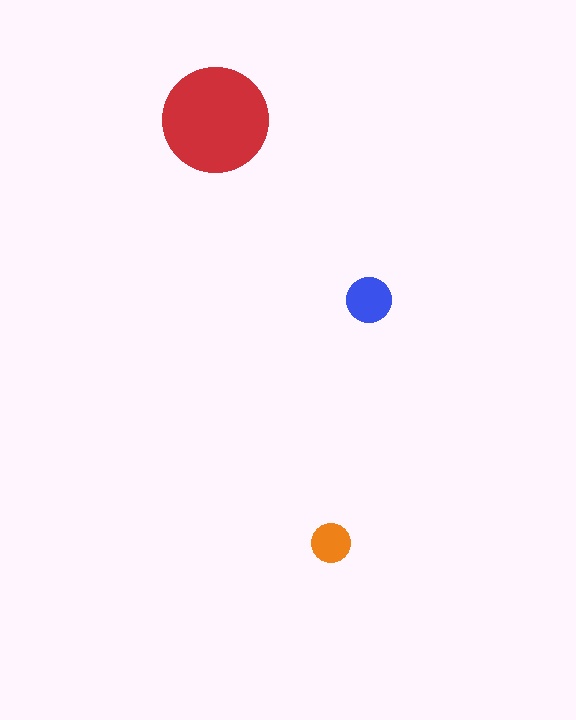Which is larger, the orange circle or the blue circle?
The blue one.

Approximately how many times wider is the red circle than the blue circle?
About 2.5 times wider.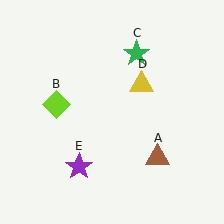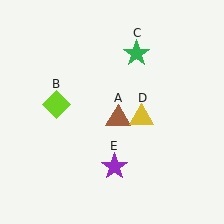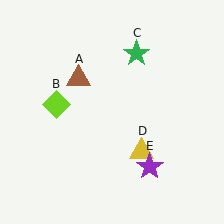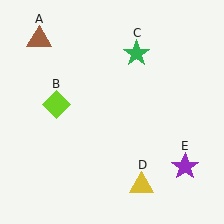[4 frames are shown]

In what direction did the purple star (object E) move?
The purple star (object E) moved right.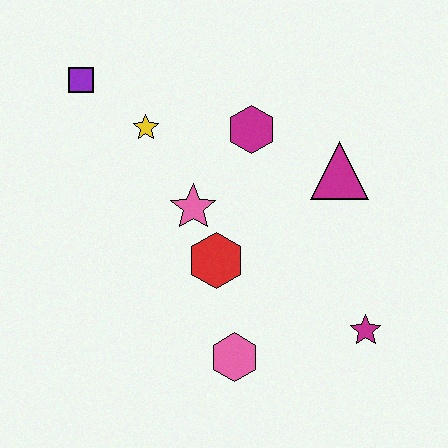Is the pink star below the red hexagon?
No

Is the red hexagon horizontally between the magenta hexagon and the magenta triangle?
No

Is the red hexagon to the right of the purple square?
Yes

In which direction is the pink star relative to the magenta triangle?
The pink star is to the left of the magenta triangle.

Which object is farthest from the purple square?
The magenta star is farthest from the purple square.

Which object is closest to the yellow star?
The purple square is closest to the yellow star.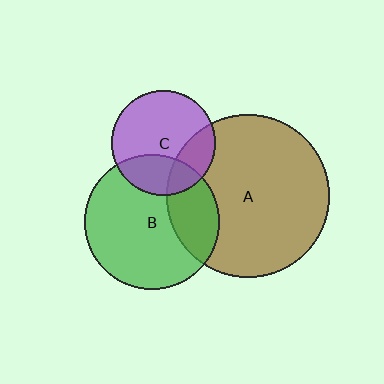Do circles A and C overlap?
Yes.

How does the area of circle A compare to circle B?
Approximately 1.5 times.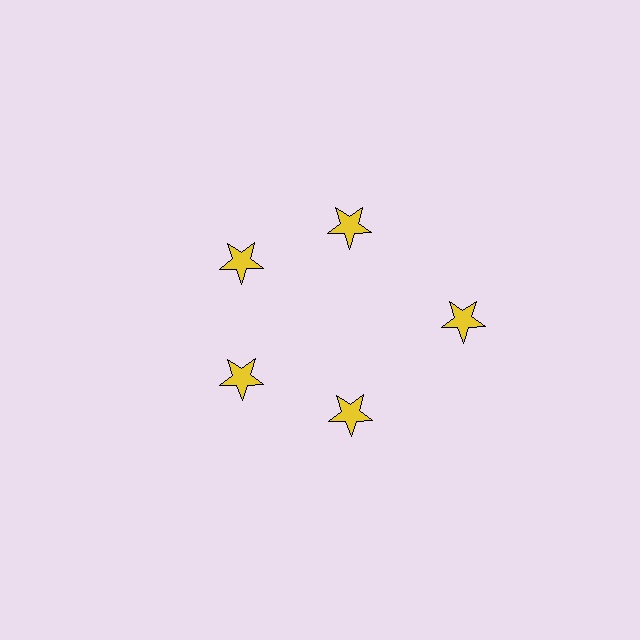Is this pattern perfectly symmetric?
No. The 5 yellow stars are arranged in a ring, but one element near the 3 o'clock position is pushed outward from the center, breaking the 5-fold rotational symmetry.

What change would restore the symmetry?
The symmetry would be restored by moving it inward, back onto the ring so that all 5 stars sit at equal angles and equal distance from the center.